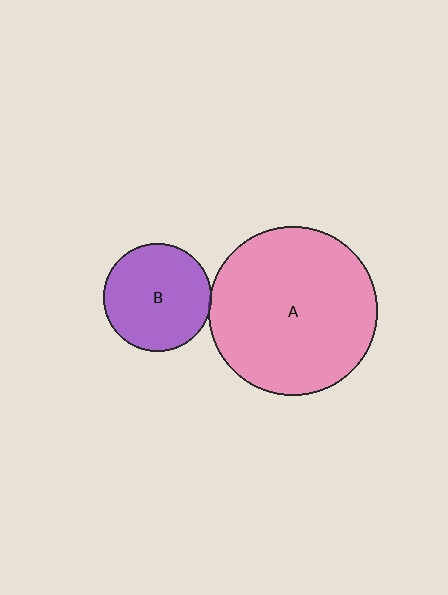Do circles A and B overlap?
Yes.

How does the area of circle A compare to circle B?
Approximately 2.5 times.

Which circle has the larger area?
Circle A (pink).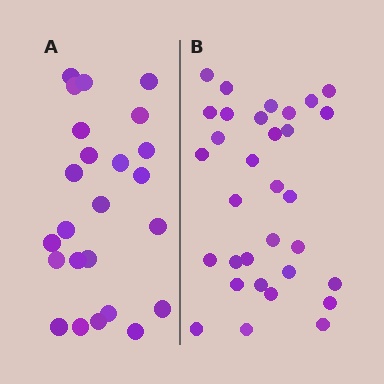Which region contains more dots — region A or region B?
Region B (the right region) has more dots.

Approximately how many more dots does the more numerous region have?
Region B has roughly 8 or so more dots than region A.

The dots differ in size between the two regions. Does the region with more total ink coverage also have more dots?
No. Region A has more total ink coverage because its dots are larger, but region B actually contains more individual dots. Total area can be misleading — the number of items is what matters here.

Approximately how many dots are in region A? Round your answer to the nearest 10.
About 20 dots. (The exact count is 24, which rounds to 20.)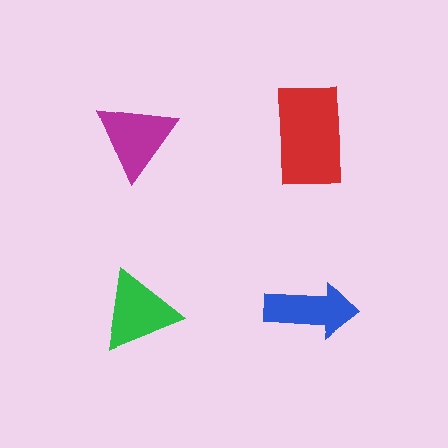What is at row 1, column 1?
A magenta triangle.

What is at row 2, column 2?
A blue arrow.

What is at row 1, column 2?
A red rectangle.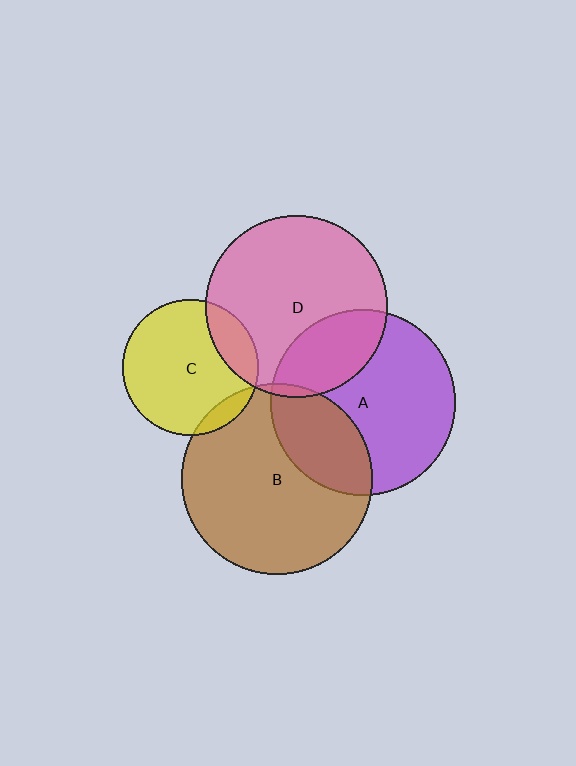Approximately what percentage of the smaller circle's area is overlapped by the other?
Approximately 5%.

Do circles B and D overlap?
Yes.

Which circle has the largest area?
Circle B (brown).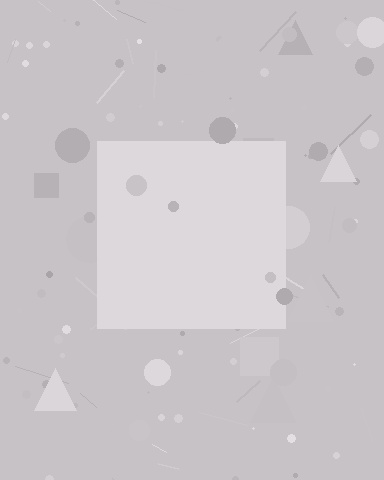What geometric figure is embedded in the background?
A square is embedded in the background.